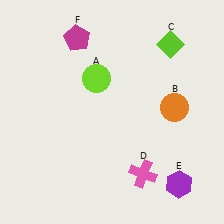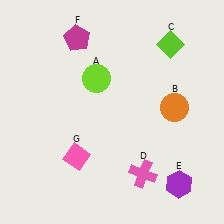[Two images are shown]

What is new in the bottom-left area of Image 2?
A pink diamond (G) was added in the bottom-left area of Image 2.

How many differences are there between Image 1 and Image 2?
There is 1 difference between the two images.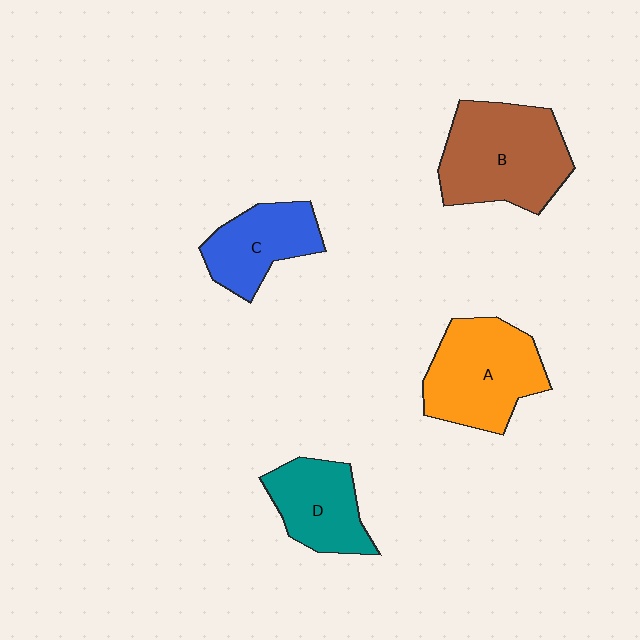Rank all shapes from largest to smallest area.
From largest to smallest: B (brown), A (orange), D (teal), C (blue).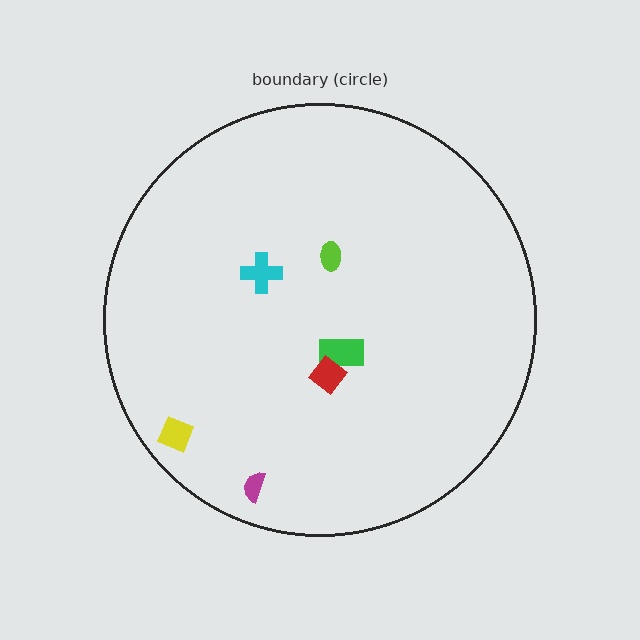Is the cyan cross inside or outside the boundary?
Inside.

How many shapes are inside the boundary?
6 inside, 0 outside.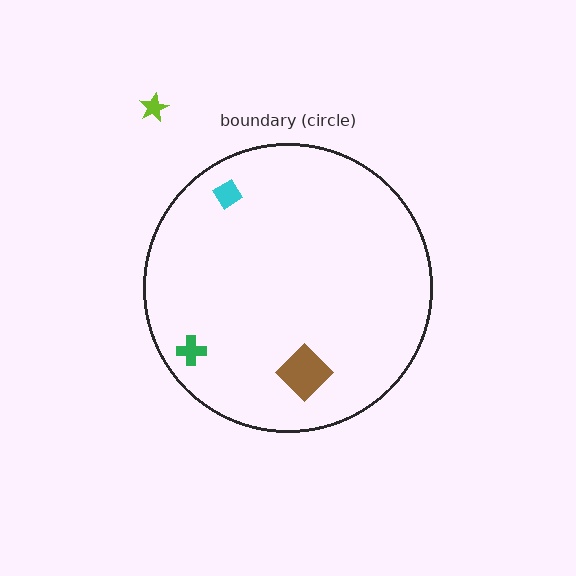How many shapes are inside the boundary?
3 inside, 1 outside.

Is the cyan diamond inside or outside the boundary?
Inside.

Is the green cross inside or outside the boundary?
Inside.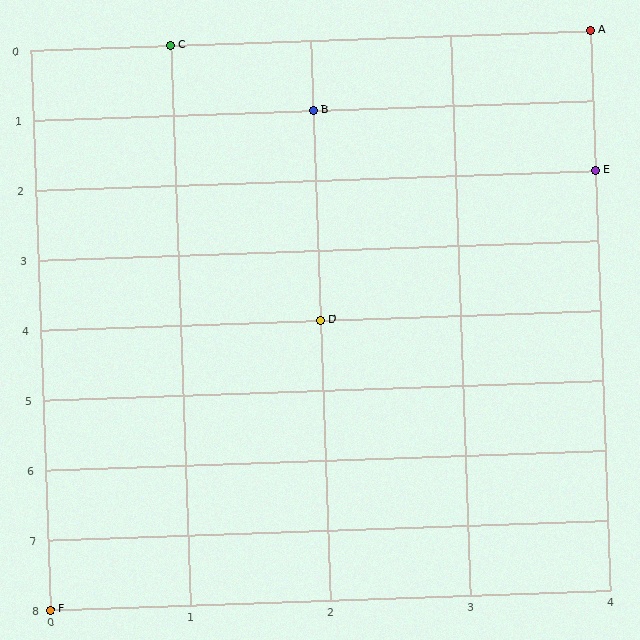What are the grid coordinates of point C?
Point C is at grid coordinates (1, 0).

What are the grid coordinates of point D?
Point D is at grid coordinates (2, 4).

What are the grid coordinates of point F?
Point F is at grid coordinates (0, 8).